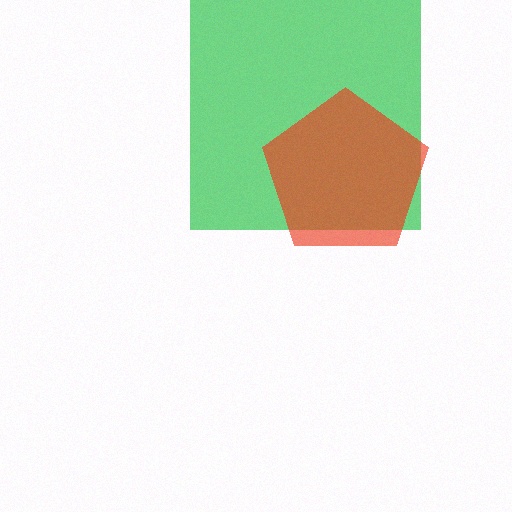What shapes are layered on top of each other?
The layered shapes are: a green square, a red pentagon.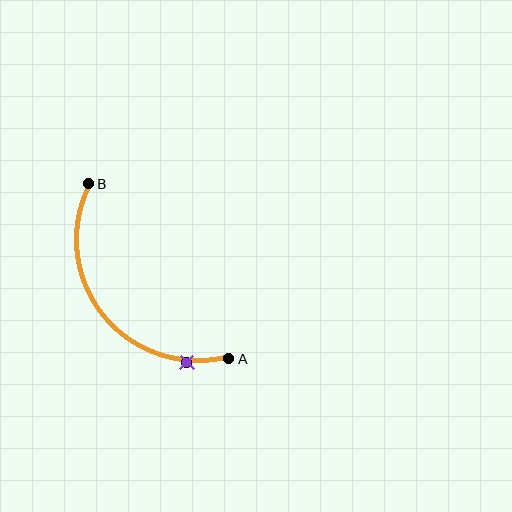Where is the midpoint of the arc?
The arc midpoint is the point on the curve farthest from the straight line joining A and B. It sits below and to the left of that line.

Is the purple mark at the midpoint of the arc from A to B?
No. The purple mark lies on the arc but is closer to endpoint A. The arc midpoint would be at the point on the curve equidistant along the arc from both A and B.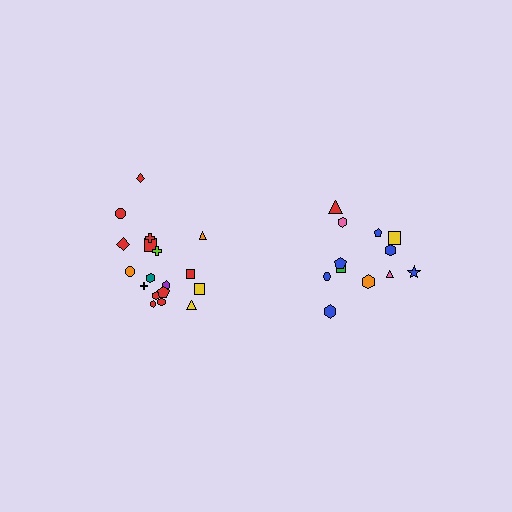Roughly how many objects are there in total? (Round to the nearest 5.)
Roughly 30 objects in total.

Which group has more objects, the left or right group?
The left group.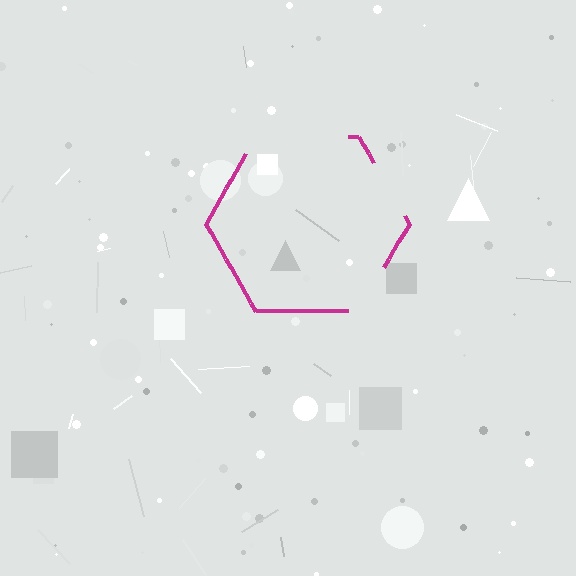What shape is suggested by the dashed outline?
The dashed outline suggests a hexagon.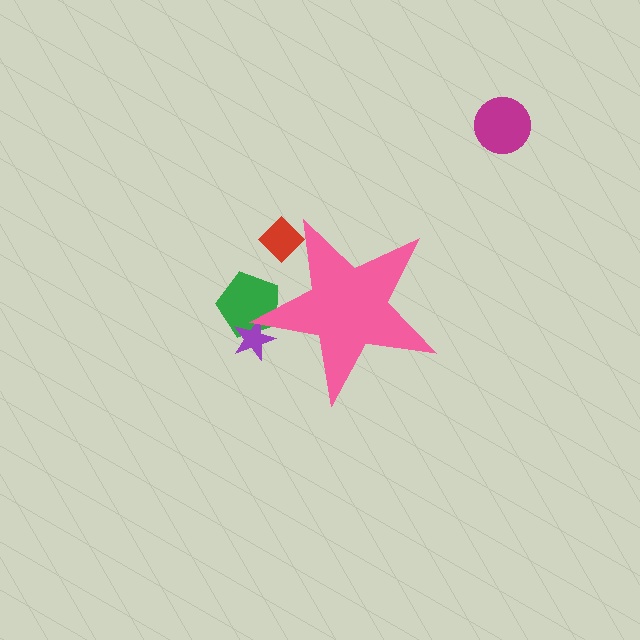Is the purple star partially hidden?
Yes, the purple star is partially hidden behind the pink star.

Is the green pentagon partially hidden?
Yes, the green pentagon is partially hidden behind the pink star.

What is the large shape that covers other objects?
A pink star.